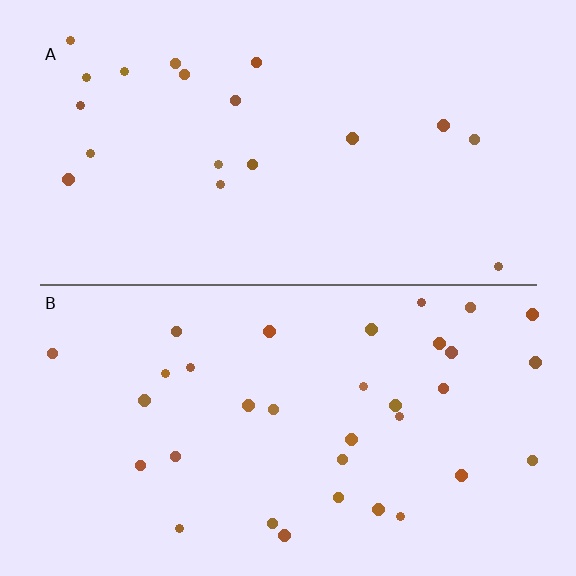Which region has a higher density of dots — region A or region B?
B (the bottom).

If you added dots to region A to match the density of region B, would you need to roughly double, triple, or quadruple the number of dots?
Approximately double.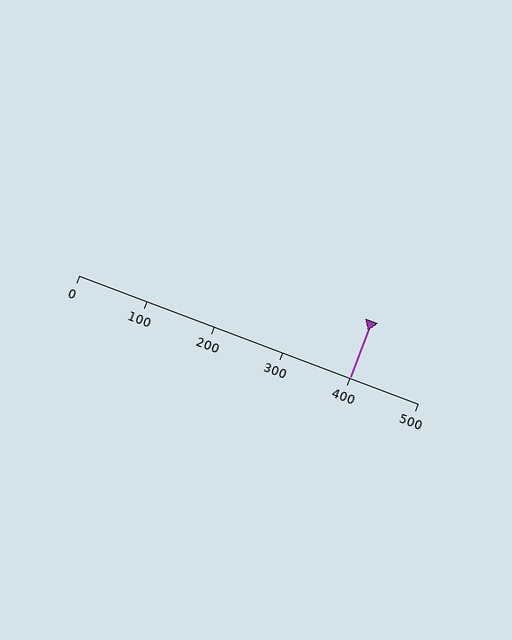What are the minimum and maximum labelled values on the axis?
The axis runs from 0 to 500.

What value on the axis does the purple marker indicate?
The marker indicates approximately 400.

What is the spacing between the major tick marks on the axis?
The major ticks are spaced 100 apart.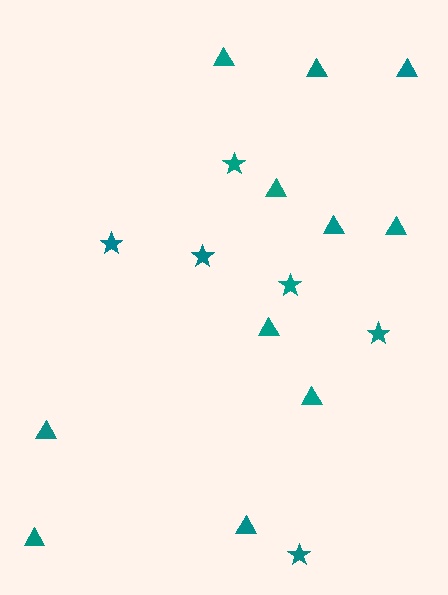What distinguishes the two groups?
There are 2 groups: one group of triangles (11) and one group of stars (6).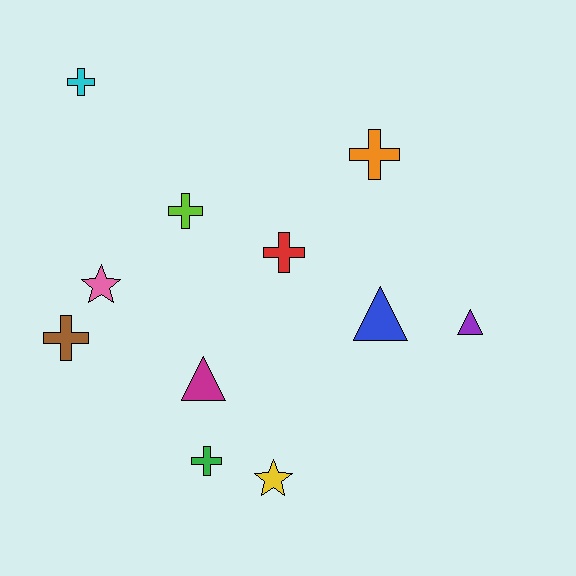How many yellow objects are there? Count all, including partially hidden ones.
There is 1 yellow object.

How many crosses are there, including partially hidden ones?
There are 6 crosses.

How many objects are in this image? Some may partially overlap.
There are 11 objects.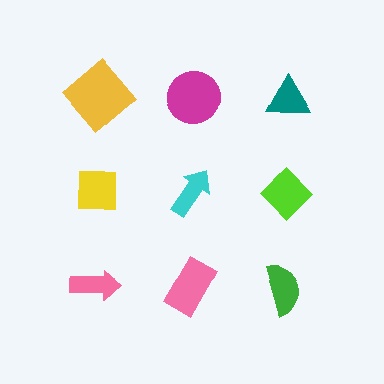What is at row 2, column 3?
A lime diamond.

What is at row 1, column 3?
A teal triangle.